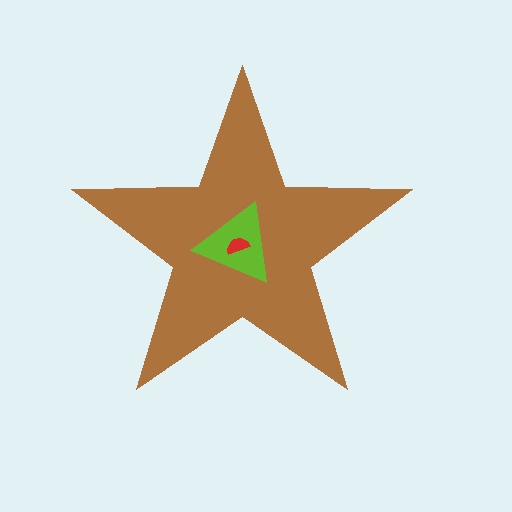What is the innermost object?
The red semicircle.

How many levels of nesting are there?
3.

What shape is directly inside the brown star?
The lime triangle.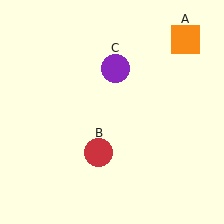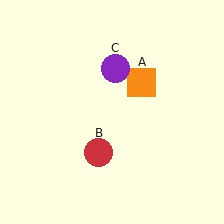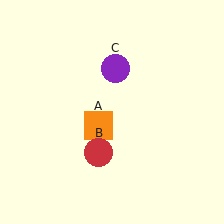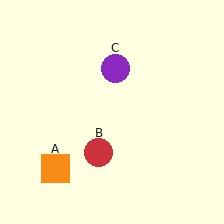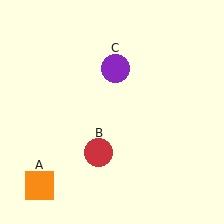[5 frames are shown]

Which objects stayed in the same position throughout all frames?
Red circle (object B) and purple circle (object C) remained stationary.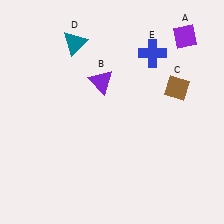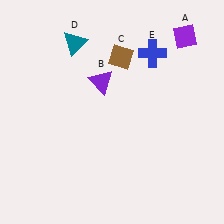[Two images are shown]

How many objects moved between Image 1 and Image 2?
1 object moved between the two images.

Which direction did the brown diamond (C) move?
The brown diamond (C) moved left.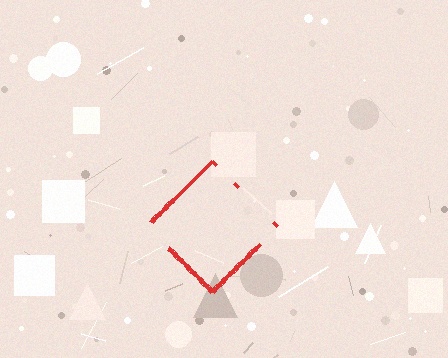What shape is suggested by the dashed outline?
The dashed outline suggests a diamond.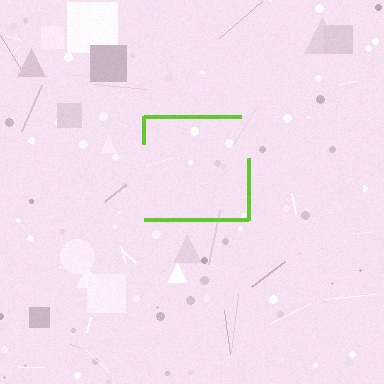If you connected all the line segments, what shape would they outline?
They would outline a square.